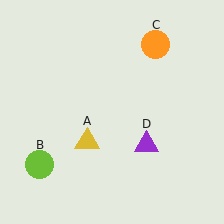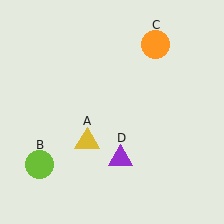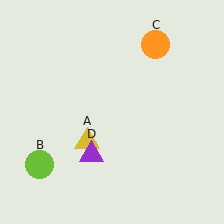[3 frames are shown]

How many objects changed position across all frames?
1 object changed position: purple triangle (object D).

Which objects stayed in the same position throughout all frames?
Yellow triangle (object A) and lime circle (object B) and orange circle (object C) remained stationary.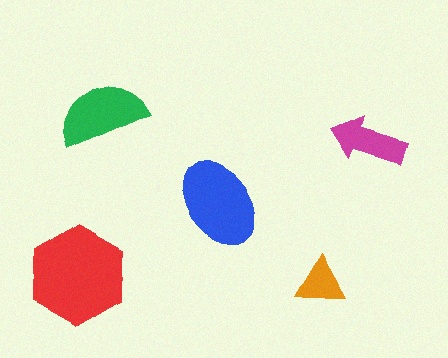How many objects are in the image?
There are 5 objects in the image.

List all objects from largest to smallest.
The red hexagon, the blue ellipse, the green semicircle, the magenta arrow, the orange triangle.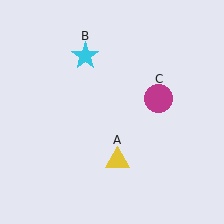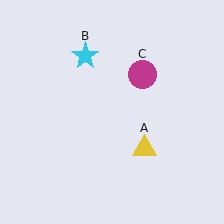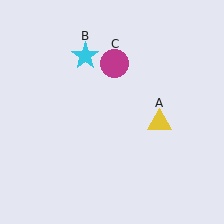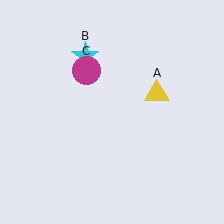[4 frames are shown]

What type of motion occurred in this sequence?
The yellow triangle (object A), magenta circle (object C) rotated counterclockwise around the center of the scene.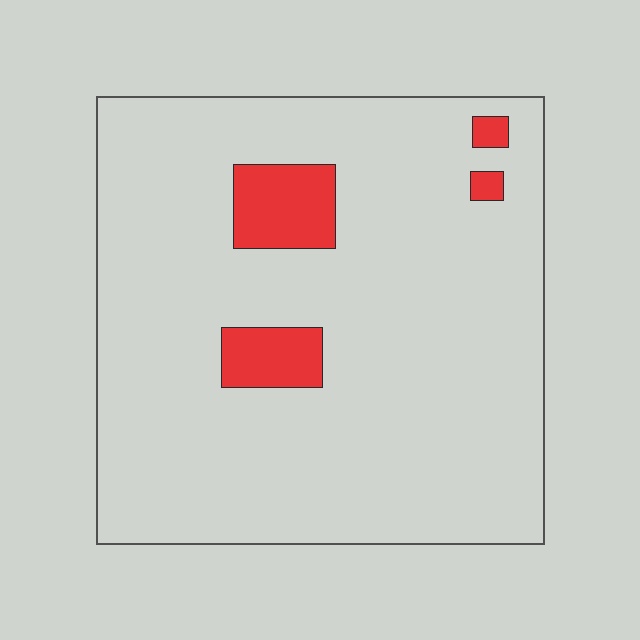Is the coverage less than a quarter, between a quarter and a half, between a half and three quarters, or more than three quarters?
Less than a quarter.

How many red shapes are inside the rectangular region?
4.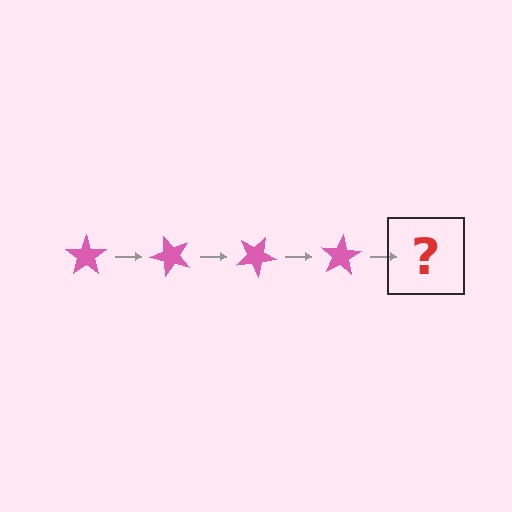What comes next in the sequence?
The next element should be a pink star rotated 200 degrees.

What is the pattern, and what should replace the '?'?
The pattern is that the star rotates 50 degrees each step. The '?' should be a pink star rotated 200 degrees.